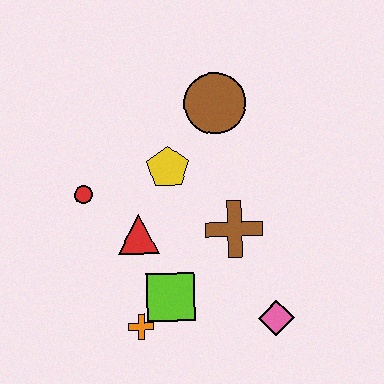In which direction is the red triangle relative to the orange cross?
The red triangle is above the orange cross.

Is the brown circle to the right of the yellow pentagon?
Yes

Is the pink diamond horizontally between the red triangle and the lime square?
No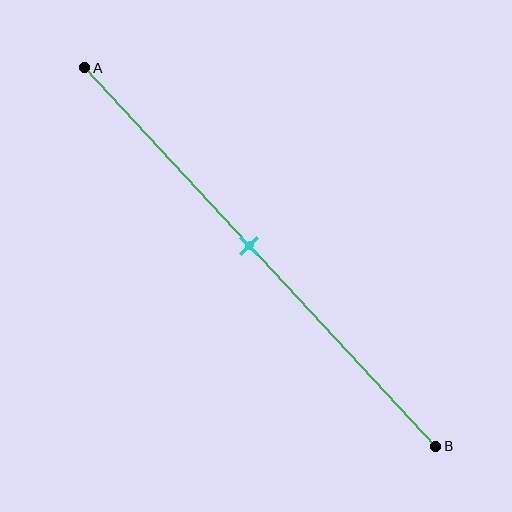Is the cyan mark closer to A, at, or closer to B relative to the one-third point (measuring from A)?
The cyan mark is closer to point B than the one-third point of segment AB.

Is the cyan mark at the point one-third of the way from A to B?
No, the mark is at about 45% from A, not at the 33% one-third point.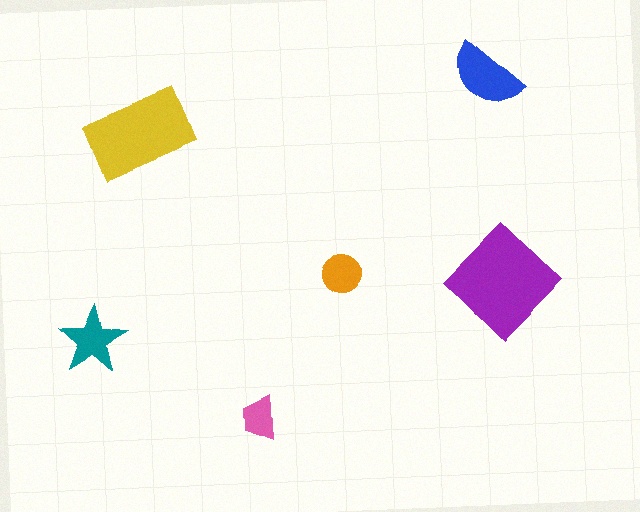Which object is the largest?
The purple diamond.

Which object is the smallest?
The pink trapezoid.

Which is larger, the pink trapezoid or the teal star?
The teal star.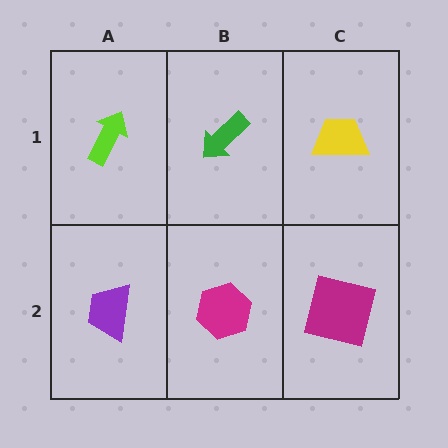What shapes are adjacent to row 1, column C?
A magenta square (row 2, column C), a green arrow (row 1, column B).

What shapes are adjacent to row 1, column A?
A purple trapezoid (row 2, column A), a green arrow (row 1, column B).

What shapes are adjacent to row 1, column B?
A magenta hexagon (row 2, column B), a lime arrow (row 1, column A), a yellow trapezoid (row 1, column C).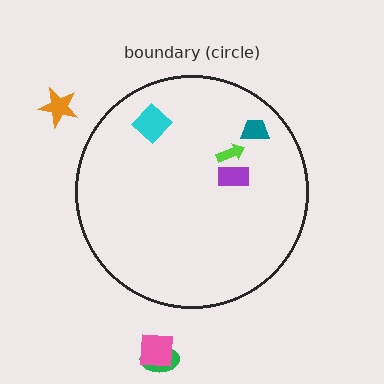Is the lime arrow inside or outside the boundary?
Inside.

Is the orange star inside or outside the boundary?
Outside.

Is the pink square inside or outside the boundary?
Outside.